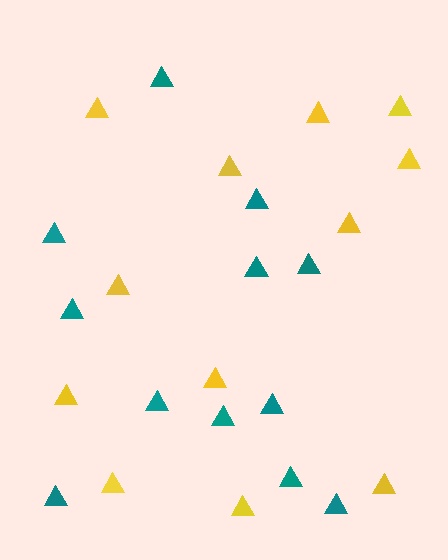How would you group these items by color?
There are 2 groups: one group of teal triangles (12) and one group of yellow triangles (12).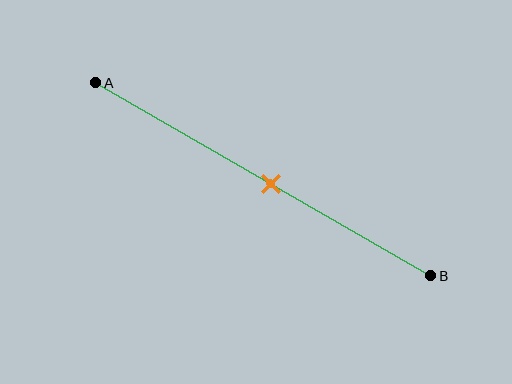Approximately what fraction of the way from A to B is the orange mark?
The orange mark is approximately 50% of the way from A to B.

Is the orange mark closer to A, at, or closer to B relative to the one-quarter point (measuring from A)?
The orange mark is closer to point B than the one-quarter point of segment AB.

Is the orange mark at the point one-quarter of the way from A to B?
No, the mark is at about 50% from A, not at the 25% one-quarter point.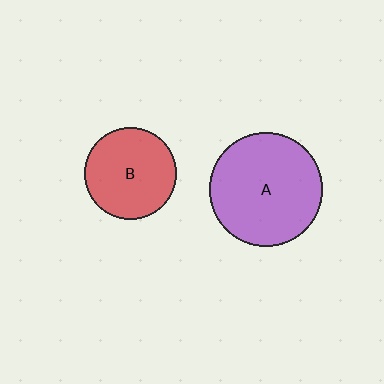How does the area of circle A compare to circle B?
Approximately 1.5 times.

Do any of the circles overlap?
No, none of the circles overlap.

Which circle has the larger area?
Circle A (purple).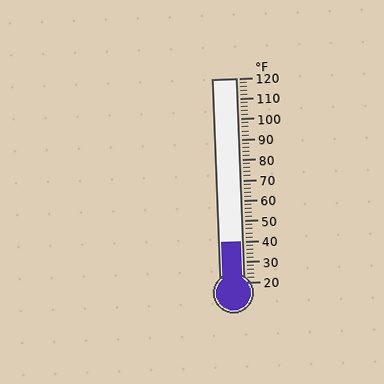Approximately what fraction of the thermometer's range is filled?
The thermometer is filled to approximately 20% of its range.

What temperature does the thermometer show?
The thermometer shows approximately 40°F.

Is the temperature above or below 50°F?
The temperature is below 50°F.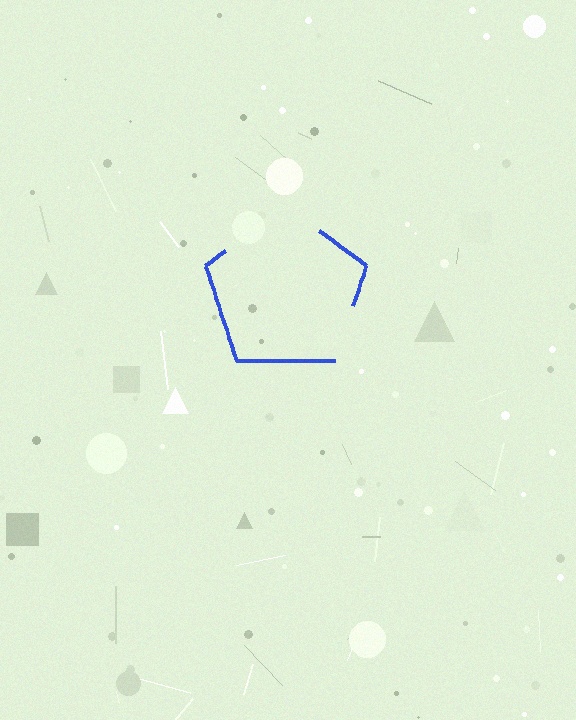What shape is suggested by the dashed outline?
The dashed outline suggests a pentagon.